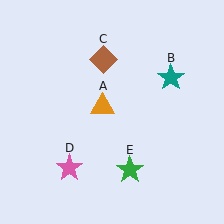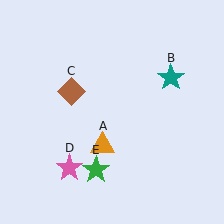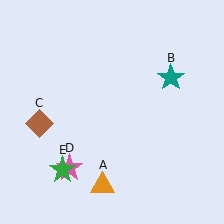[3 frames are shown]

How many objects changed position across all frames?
3 objects changed position: orange triangle (object A), brown diamond (object C), green star (object E).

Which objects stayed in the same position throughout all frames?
Teal star (object B) and pink star (object D) remained stationary.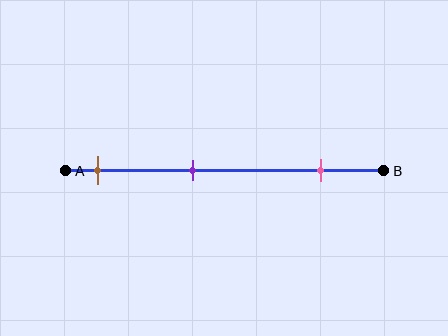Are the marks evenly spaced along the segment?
Yes, the marks are approximately evenly spaced.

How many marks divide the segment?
There are 3 marks dividing the segment.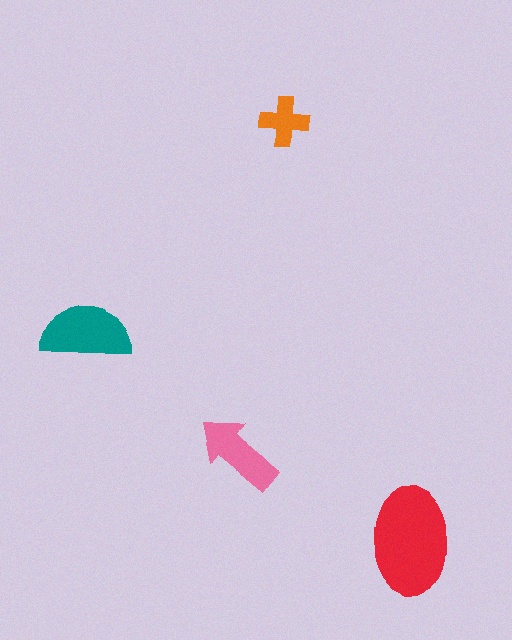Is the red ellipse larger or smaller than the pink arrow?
Larger.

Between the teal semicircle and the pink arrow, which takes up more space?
The teal semicircle.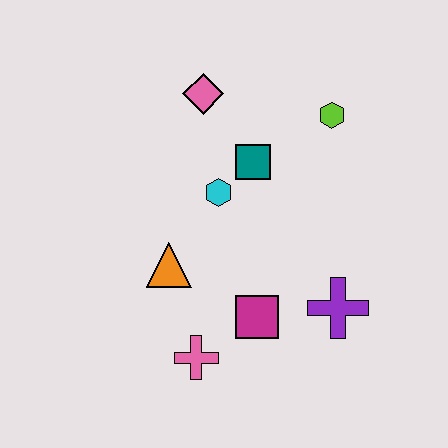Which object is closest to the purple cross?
The magenta square is closest to the purple cross.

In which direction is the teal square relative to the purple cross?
The teal square is above the purple cross.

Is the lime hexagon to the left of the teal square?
No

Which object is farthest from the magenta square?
The pink diamond is farthest from the magenta square.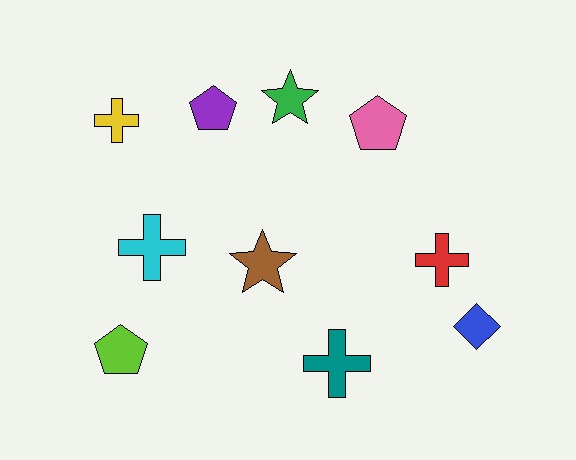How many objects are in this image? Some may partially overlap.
There are 10 objects.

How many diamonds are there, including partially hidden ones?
There is 1 diamond.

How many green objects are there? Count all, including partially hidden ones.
There is 1 green object.